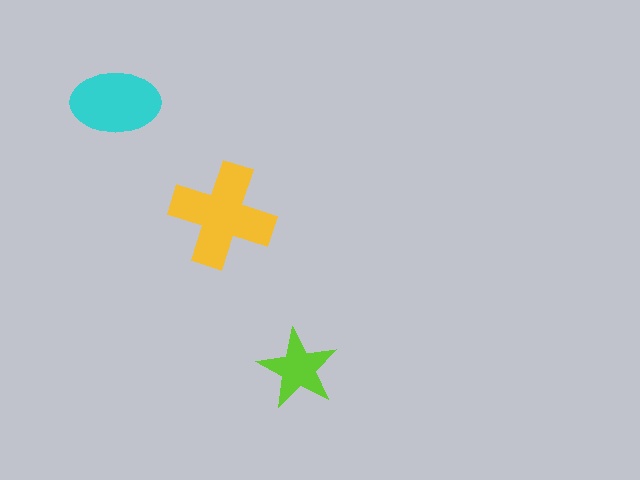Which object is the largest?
The yellow cross.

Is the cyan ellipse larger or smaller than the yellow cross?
Smaller.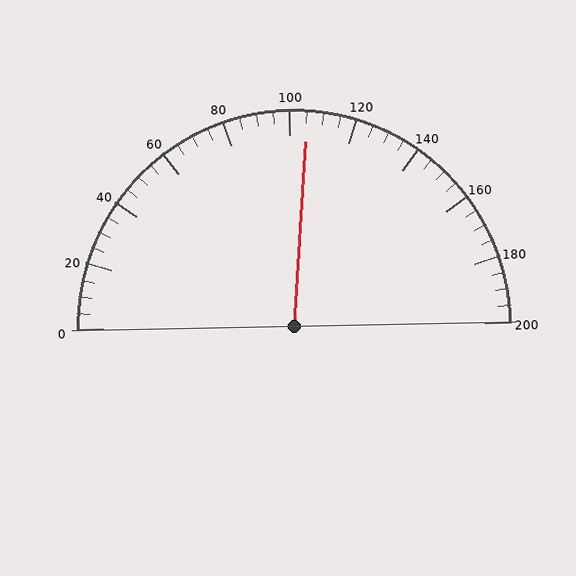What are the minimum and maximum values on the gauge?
The gauge ranges from 0 to 200.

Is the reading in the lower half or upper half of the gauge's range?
The reading is in the upper half of the range (0 to 200).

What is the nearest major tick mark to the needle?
The nearest major tick mark is 100.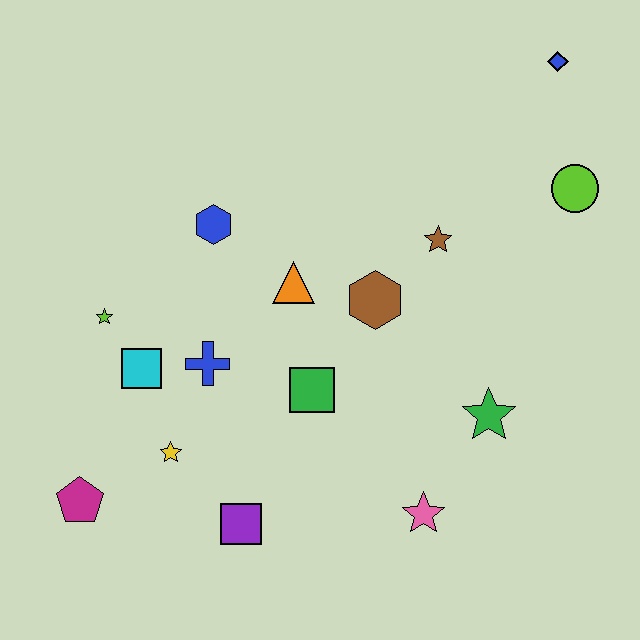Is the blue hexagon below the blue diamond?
Yes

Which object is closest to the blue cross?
The cyan square is closest to the blue cross.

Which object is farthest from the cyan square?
The blue diamond is farthest from the cyan square.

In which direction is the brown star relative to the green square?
The brown star is above the green square.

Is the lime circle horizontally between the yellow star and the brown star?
No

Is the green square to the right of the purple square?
Yes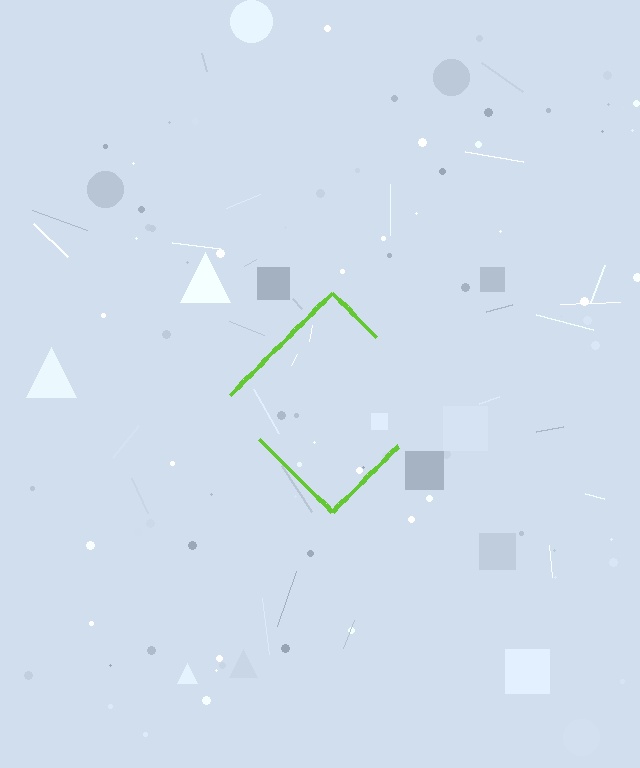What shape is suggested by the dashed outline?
The dashed outline suggests a diamond.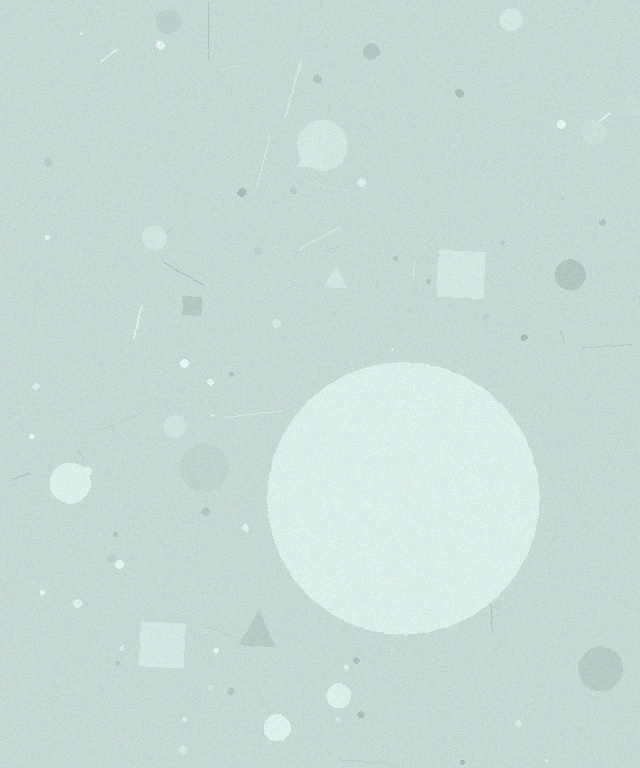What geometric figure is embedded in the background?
A circle is embedded in the background.